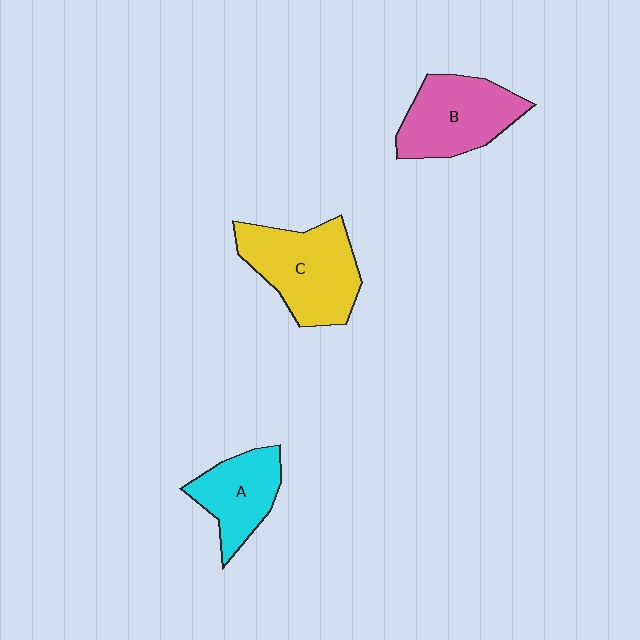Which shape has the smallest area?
Shape A (cyan).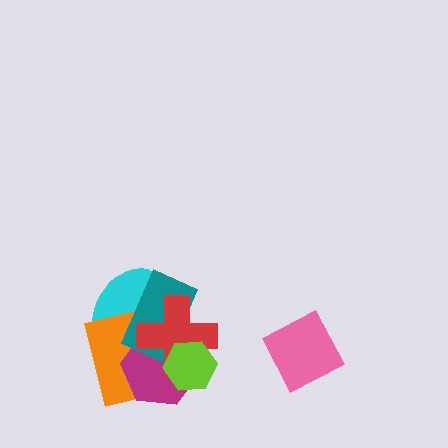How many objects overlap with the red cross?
5 objects overlap with the red cross.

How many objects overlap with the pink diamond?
0 objects overlap with the pink diamond.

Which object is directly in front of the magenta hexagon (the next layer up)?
The teal rectangle is directly in front of the magenta hexagon.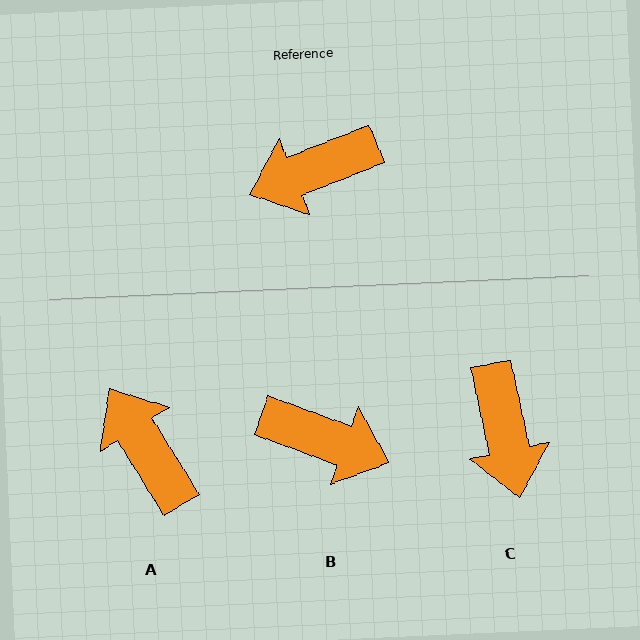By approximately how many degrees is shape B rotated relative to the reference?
Approximately 138 degrees counter-clockwise.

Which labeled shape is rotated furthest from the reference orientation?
B, about 138 degrees away.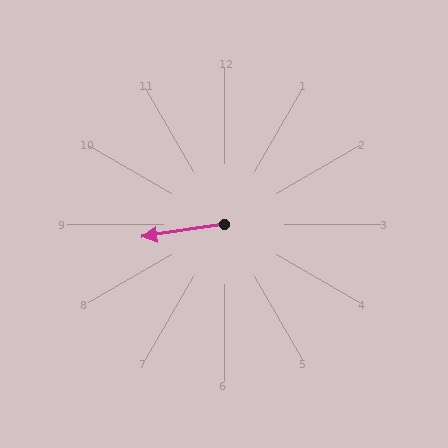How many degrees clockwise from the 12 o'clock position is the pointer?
Approximately 261 degrees.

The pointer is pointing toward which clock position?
Roughly 9 o'clock.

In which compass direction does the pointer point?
West.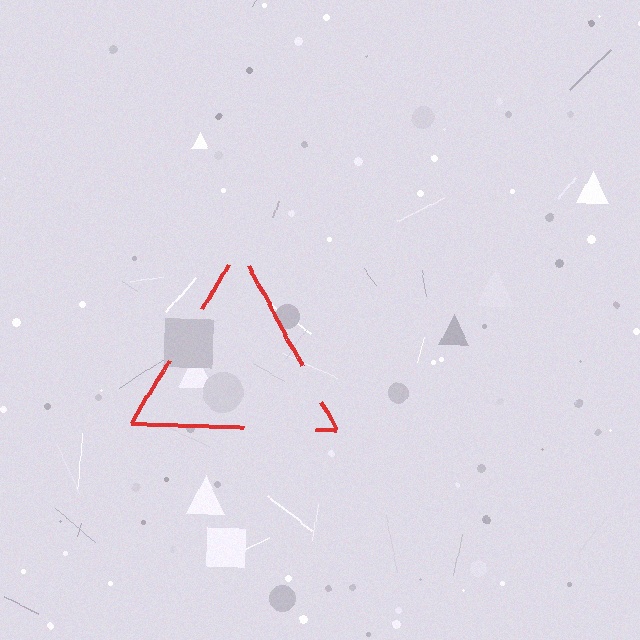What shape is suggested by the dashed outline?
The dashed outline suggests a triangle.